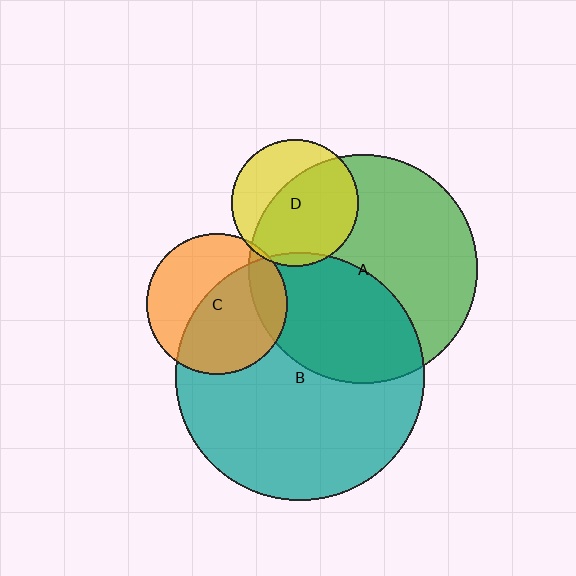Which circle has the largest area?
Circle B (teal).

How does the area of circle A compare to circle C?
Approximately 2.6 times.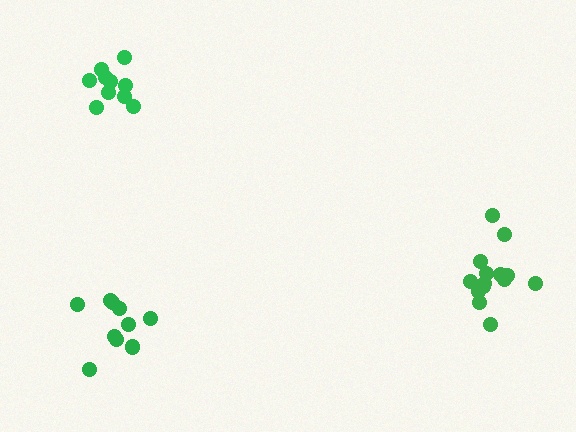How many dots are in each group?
Group 1: 15 dots, Group 2: 10 dots, Group 3: 11 dots (36 total).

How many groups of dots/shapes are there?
There are 3 groups.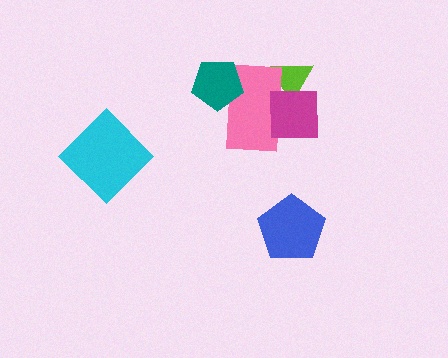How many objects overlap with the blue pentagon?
0 objects overlap with the blue pentagon.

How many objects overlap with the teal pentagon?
1 object overlaps with the teal pentagon.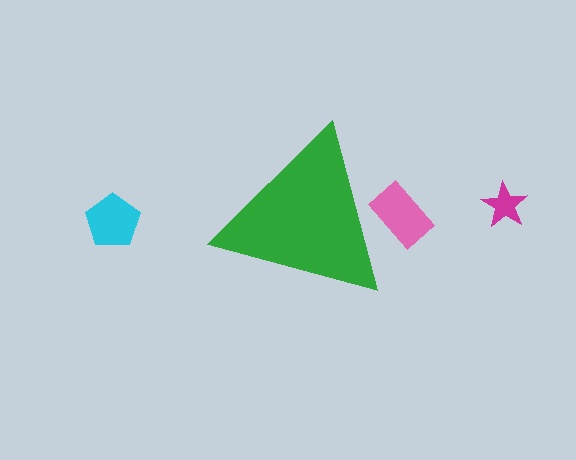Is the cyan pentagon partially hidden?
No, the cyan pentagon is fully visible.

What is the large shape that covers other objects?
A green triangle.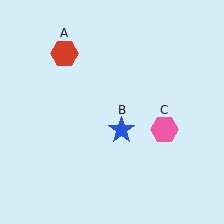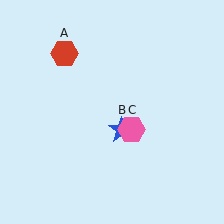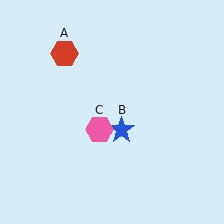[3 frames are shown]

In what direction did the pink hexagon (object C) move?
The pink hexagon (object C) moved left.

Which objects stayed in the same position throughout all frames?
Red hexagon (object A) and blue star (object B) remained stationary.